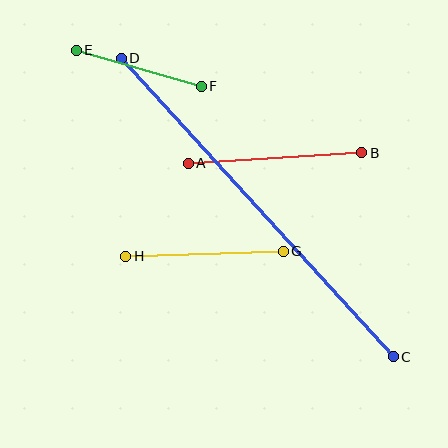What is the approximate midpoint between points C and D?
The midpoint is at approximately (257, 207) pixels.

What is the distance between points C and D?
The distance is approximately 404 pixels.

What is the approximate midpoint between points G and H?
The midpoint is at approximately (204, 254) pixels.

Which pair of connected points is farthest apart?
Points C and D are farthest apart.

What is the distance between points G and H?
The distance is approximately 158 pixels.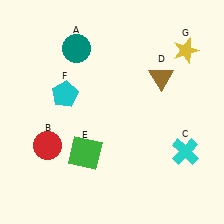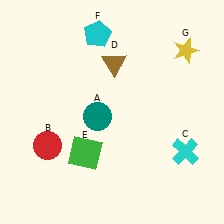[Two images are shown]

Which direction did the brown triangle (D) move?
The brown triangle (D) moved left.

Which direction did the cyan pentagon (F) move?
The cyan pentagon (F) moved up.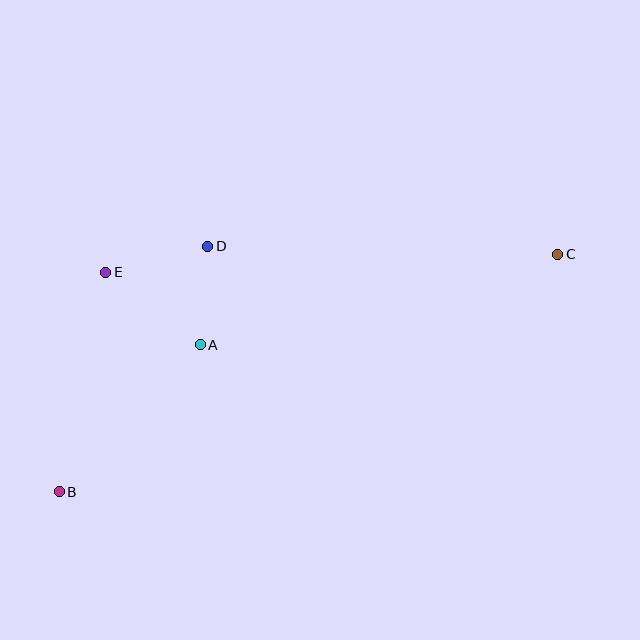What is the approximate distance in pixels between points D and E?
The distance between D and E is approximately 105 pixels.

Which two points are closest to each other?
Points A and D are closest to each other.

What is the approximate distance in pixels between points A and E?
The distance between A and E is approximately 119 pixels.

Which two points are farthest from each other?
Points B and C are farthest from each other.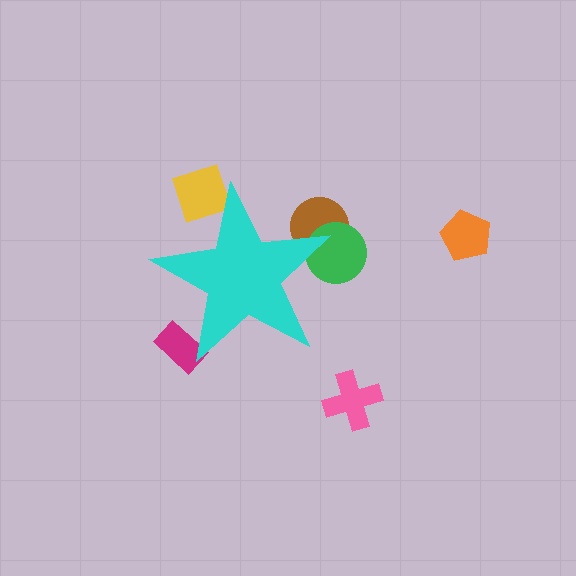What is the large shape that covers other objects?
A cyan star.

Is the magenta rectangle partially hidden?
Yes, the magenta rectangle is partially hidden behind the cyan star.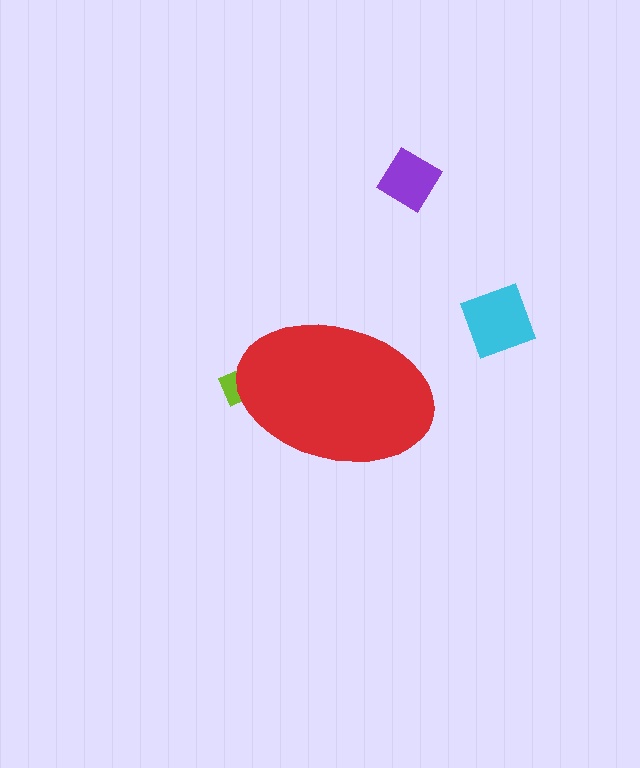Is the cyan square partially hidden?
No, the cyan square is fully visible.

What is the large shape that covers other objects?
A red ellipse.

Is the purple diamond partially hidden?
No, the purple diamond is fully visible.